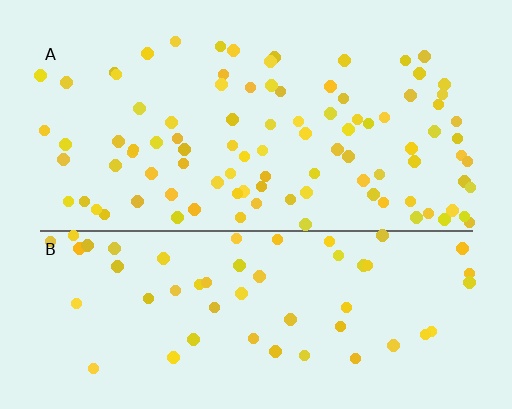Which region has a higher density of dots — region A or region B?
A (the top).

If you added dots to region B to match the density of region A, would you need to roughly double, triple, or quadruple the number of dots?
Approximately double.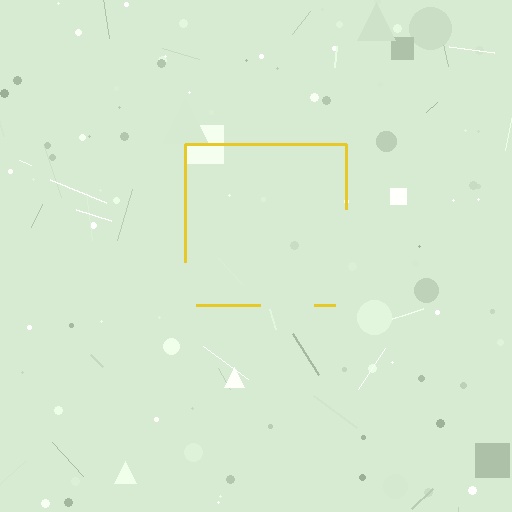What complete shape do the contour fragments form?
The contour fragments form a square.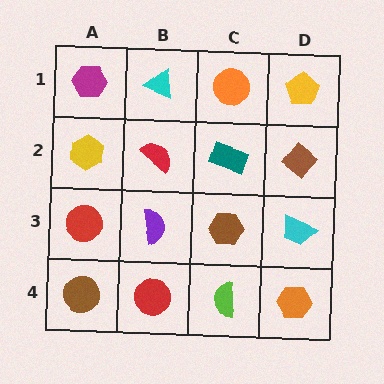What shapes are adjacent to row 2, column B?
A cyan triangle (row 1, column B), a purple semicircle (row 3, column B), a yellow hexagon (row 2, column A), a teal rectangle (row 2, column C).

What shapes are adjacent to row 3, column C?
A teal rectangle (row 2, column C), a lime semicircle (row 4, column C), a purple semicircle (row 3, column B), a cyan trapezoid (row 3, column D).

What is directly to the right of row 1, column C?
A yellow pentagon.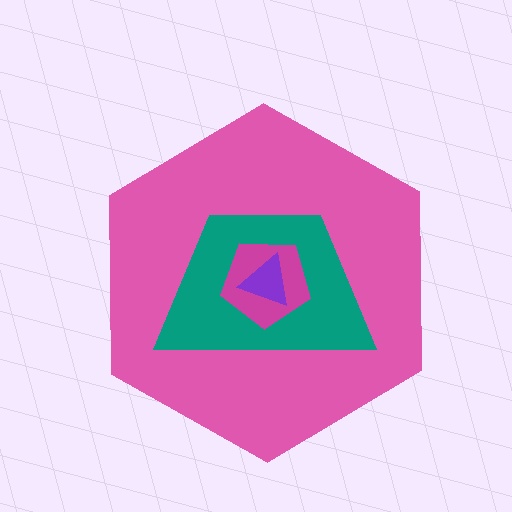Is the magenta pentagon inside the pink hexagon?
Yes.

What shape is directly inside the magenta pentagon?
The purple triangle.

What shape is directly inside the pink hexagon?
The teal trapezoid.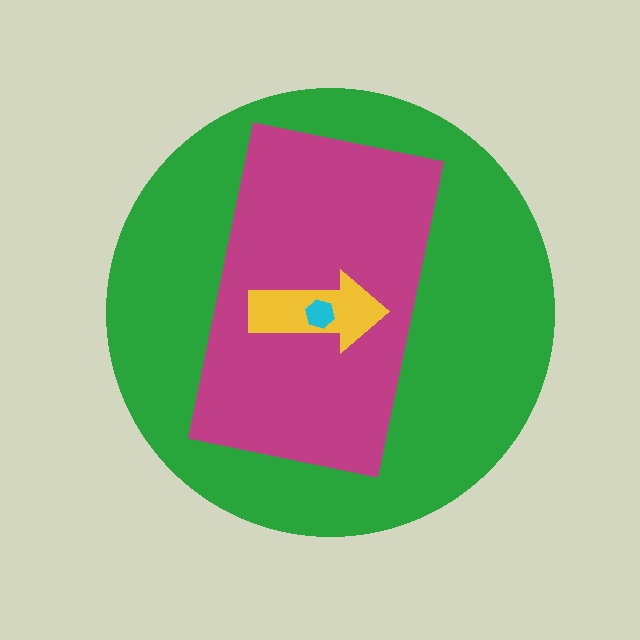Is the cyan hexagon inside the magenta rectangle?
Yes.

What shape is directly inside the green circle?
The magenta rectangle.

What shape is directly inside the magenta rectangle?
The yellow arrow.